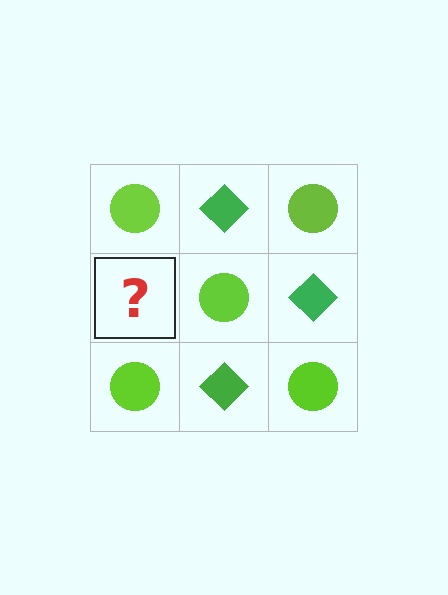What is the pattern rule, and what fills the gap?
The rule is that it alternates lime circle and green diamond in a checkerboard pattern. The gap should be filled with a green diamond.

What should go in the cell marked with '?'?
The missing cell should contain a green diamond.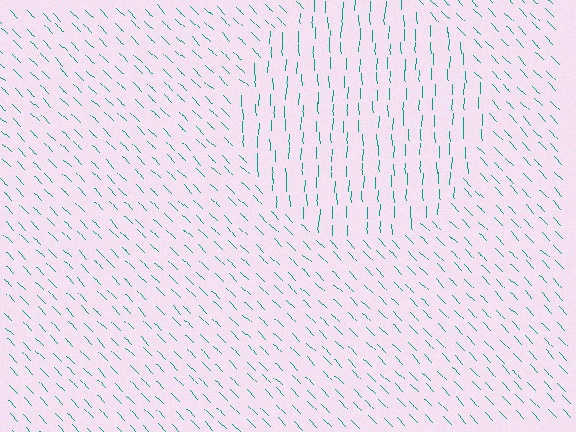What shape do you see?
I see a circle.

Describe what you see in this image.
The image is filled with small teal line segments. A circle region in the image has lines oriented differently from the surrounding lines, creating a visible texture boundary.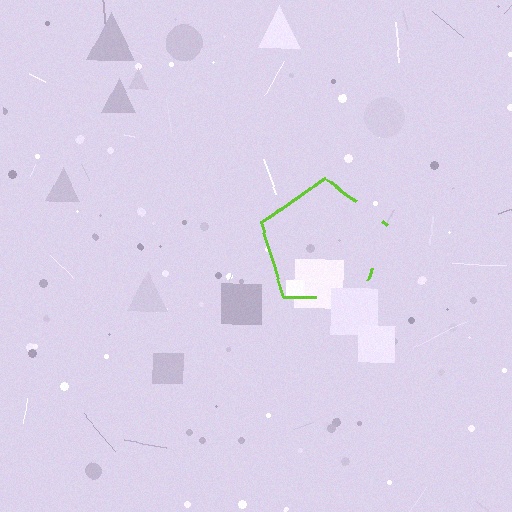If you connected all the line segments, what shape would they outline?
They would outline a pentagon.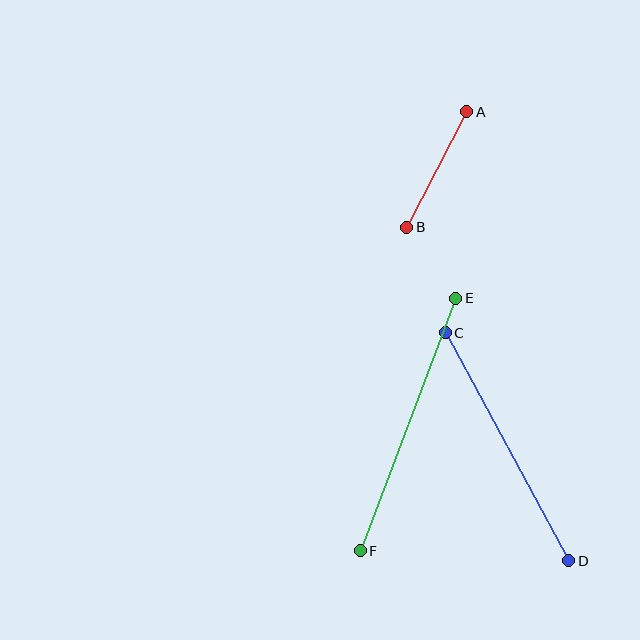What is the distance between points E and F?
The distance is approximately 270 pixels.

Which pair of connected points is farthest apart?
Points E and F are farthest apart.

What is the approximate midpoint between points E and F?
The midpoint is at approximately (408, 425) pixels.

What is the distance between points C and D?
The distance is approximately 260 pixels.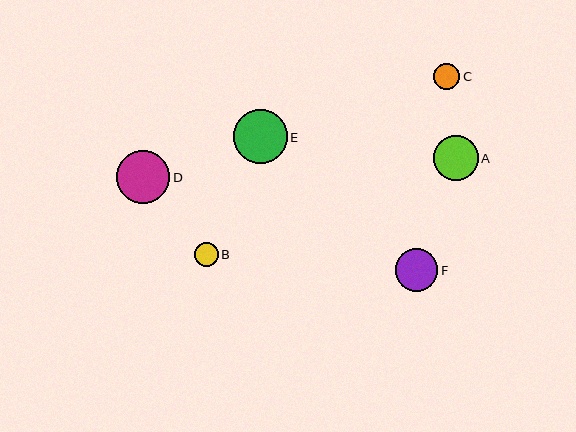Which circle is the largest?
Circle E is the largest with a size of approximately 54 pixels.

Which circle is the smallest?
Circle B is the smallest with a size of approximately 24 pixels.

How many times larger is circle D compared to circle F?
Circle D is approximately 1.2 times the size of circle F.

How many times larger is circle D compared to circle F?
Circle D is approximately 1.2 times the size of circle F.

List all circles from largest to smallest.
From largest to smallest: E, D, A, F, C, B.